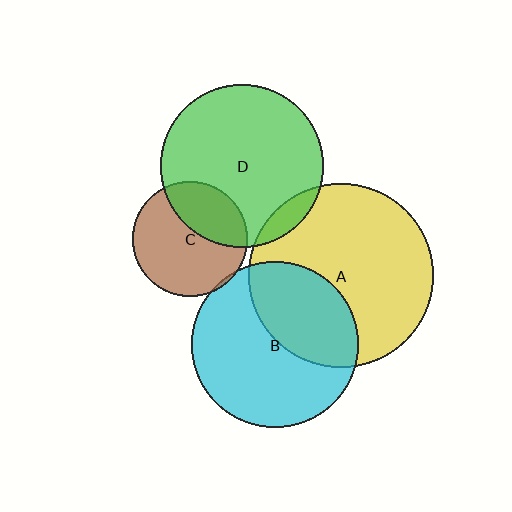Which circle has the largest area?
Circle A (yellow).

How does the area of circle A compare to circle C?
Approximately 2.6 times.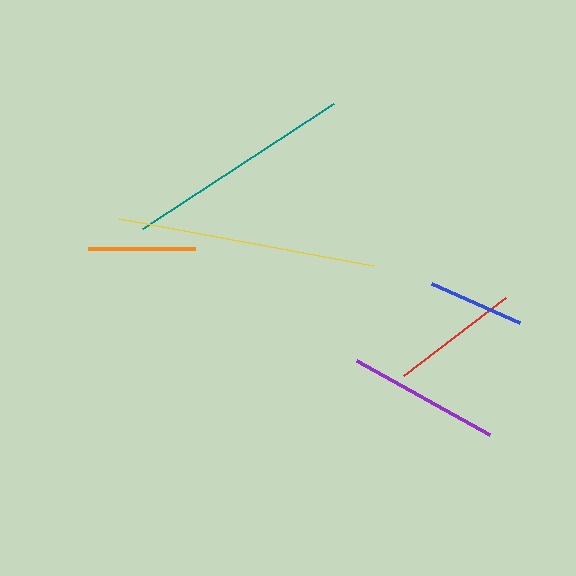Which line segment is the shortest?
The blue line is the shortest at approximately 97 pixels.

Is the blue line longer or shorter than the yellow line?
The yellow line is longer than the blue line.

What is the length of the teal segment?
The teal segment is approximately 229 pixels long.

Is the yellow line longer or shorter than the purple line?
The yellow line is longer than the purple line.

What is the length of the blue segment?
The blue segment is approximately 97 pixels long.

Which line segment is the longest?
The yellow line is the longest at approximately 259 pixels.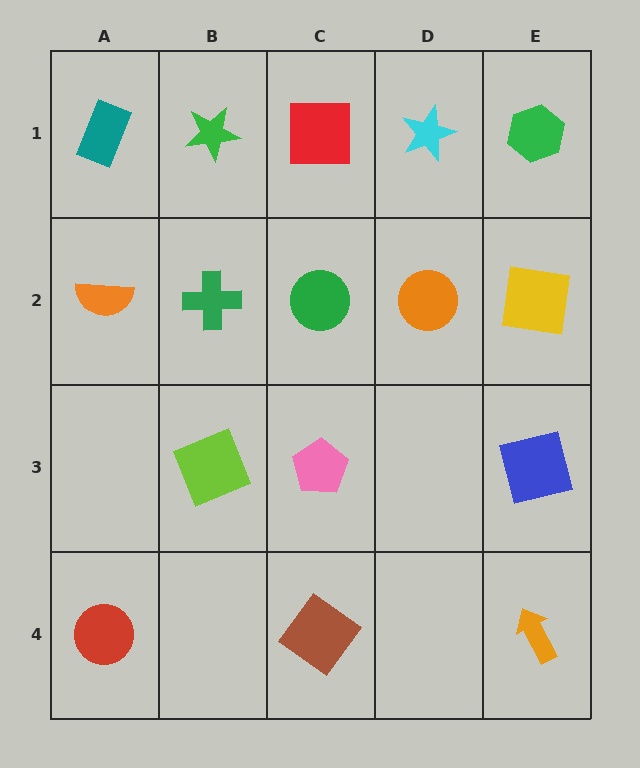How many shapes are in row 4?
3 shapes.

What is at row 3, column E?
A blue square.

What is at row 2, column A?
An orange semicircle.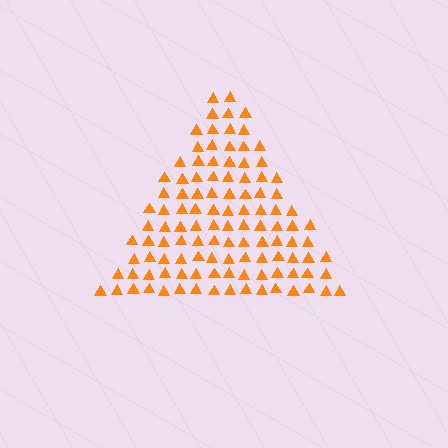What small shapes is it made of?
It is made of small triangles.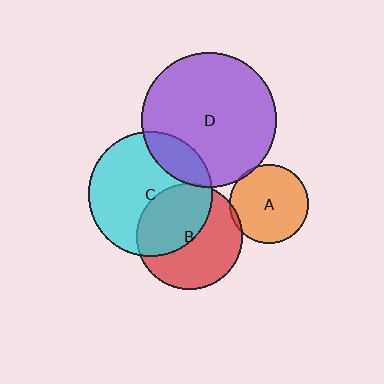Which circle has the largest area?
Circle D (purple).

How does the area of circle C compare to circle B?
Approximately 1.4 times.